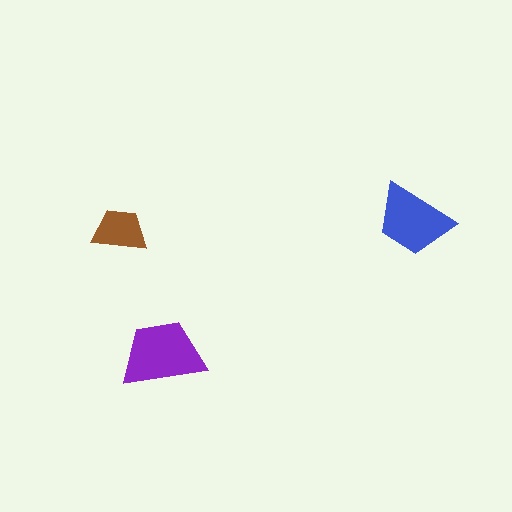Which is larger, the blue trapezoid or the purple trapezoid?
The purple one.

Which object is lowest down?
The purple trapezoid is bottommost.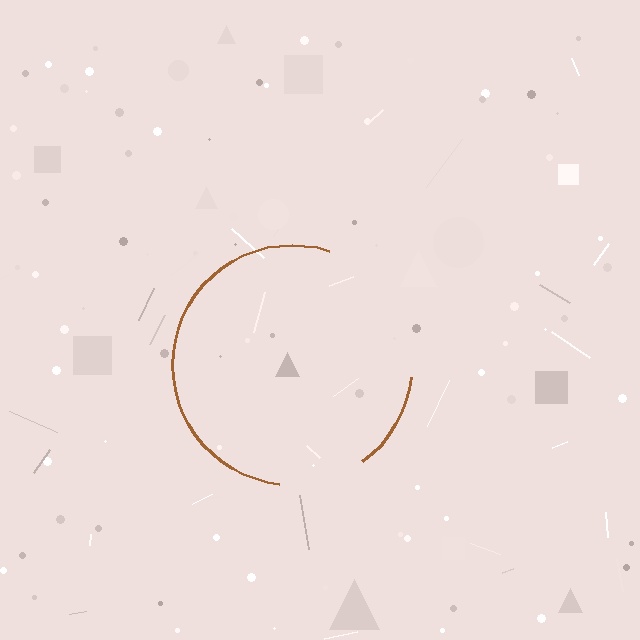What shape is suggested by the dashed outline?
The dashed outline suggests a circle.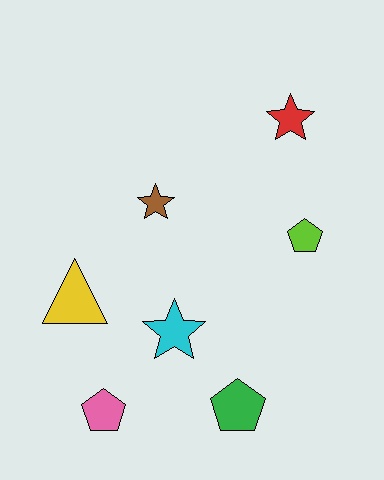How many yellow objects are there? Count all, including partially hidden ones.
There is 1 yellow object.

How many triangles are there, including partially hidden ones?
There is 1 triangle.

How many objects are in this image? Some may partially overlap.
There are 7 objects.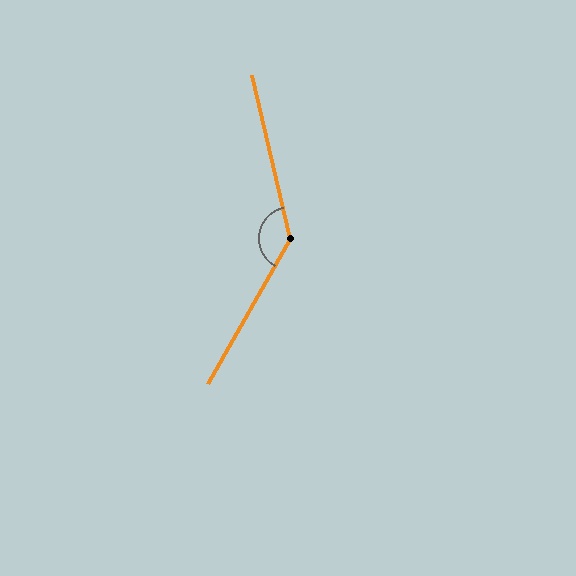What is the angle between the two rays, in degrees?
Approximately 137 degrees.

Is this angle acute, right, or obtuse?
It is obtuse.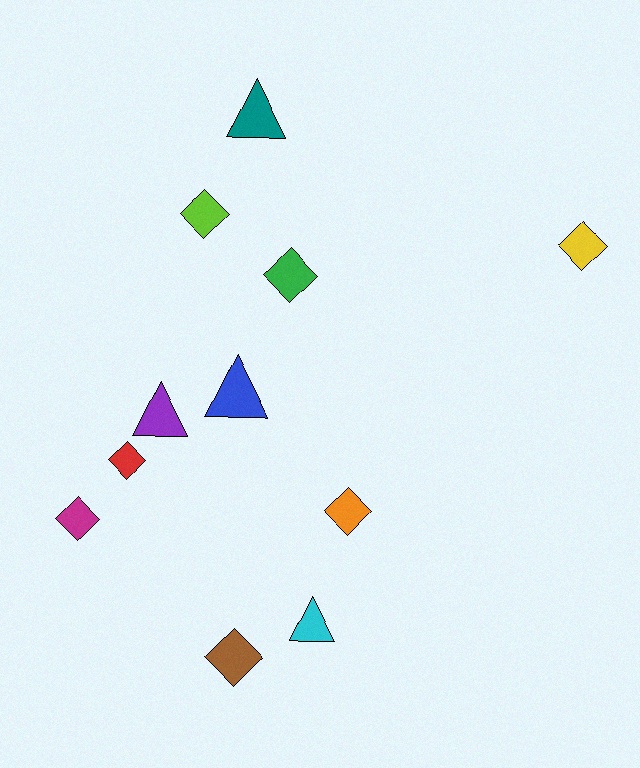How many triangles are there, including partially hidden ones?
There are 4 triangles.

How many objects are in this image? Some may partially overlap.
There are 11 objects.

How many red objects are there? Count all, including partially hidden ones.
There is 1 red object.